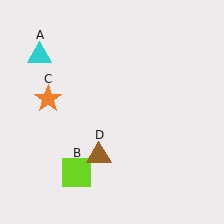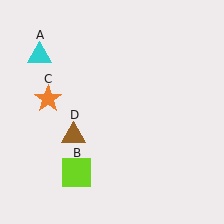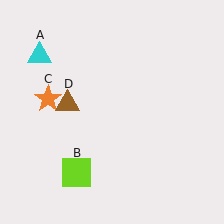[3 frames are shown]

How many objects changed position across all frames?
1 object changed position: brown triangle (object D).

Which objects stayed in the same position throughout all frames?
Cyan triangle (object A) and lime square (object B) and orange star (object C) remained stationary.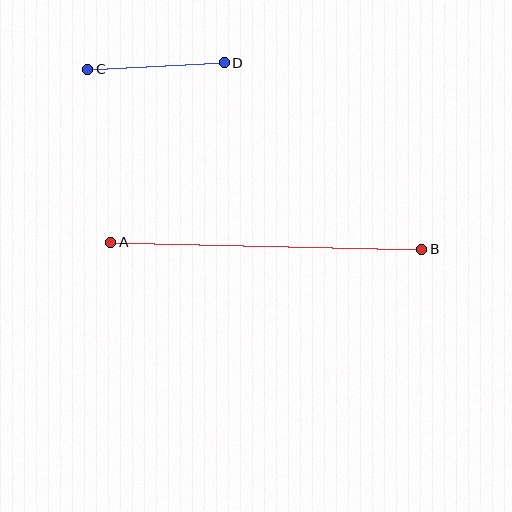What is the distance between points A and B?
The distance is approximately 311 pixels.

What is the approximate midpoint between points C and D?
The midpoint is at approximately (156, 66) pixels.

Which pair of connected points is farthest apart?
Points A and B are farthest apart.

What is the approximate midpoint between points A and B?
The midpoint is at approximately (266, 246) pixels.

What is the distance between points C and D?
The distance is approximately 136 pixels.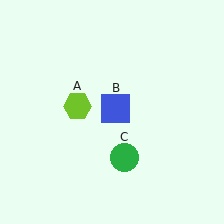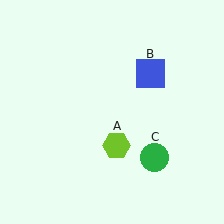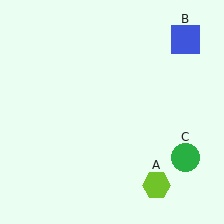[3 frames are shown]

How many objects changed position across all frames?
3 objects changed position: lime hexagon (object A), blue square (object B), green circle (object C).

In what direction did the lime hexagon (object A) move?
The lime hexagon (object A) moved down and to the right.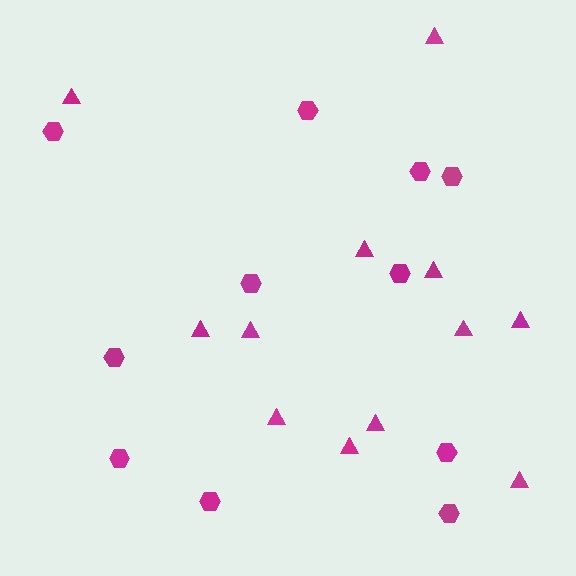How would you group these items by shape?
There are 2 groups: one group of triangles (12) and one group of hexagons (11).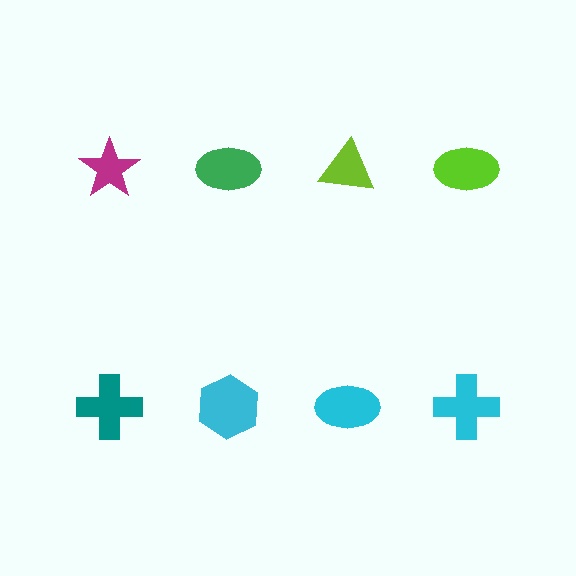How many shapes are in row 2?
4 shapes.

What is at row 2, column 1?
A teal cross.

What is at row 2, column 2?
A cyan hexagon.